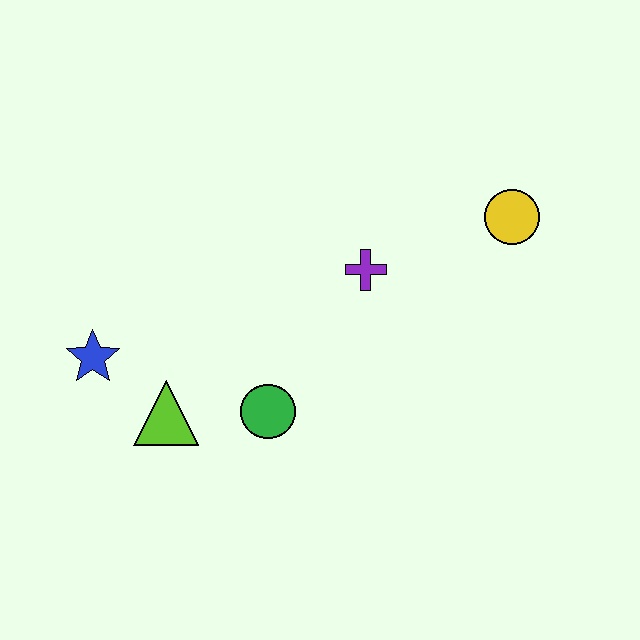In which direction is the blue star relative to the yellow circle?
The blue star is to the left of the yellow circle.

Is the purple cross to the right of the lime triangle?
Yes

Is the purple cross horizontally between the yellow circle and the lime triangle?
Yes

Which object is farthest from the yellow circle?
The blue star is farthest from the yellow circle.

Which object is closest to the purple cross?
The yellow circle is closest to the purple cross.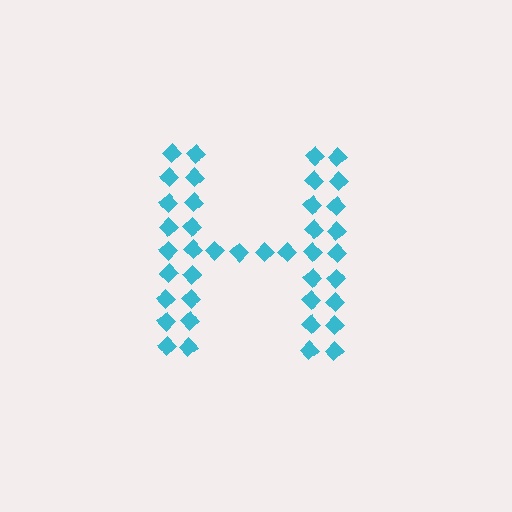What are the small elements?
The small elements are diamonds.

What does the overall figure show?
The overall figure shows the letter H.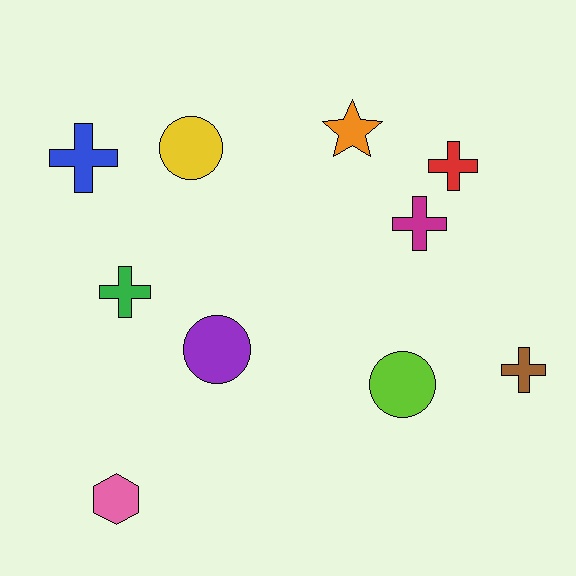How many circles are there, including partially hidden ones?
There are 3 circles.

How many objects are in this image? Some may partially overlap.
There are 10 objects.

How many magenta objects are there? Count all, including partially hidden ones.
There is 1 magenta object.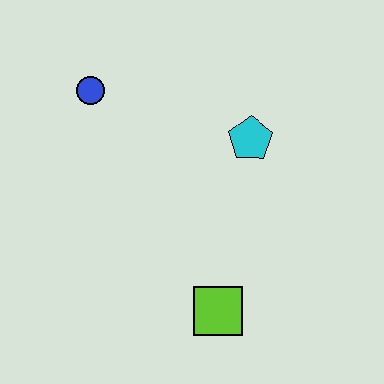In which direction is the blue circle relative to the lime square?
The blue circle is above the lime square.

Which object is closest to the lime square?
The cyan pentagon is closest to the lime square.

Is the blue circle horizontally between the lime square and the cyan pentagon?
No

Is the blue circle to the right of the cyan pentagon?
No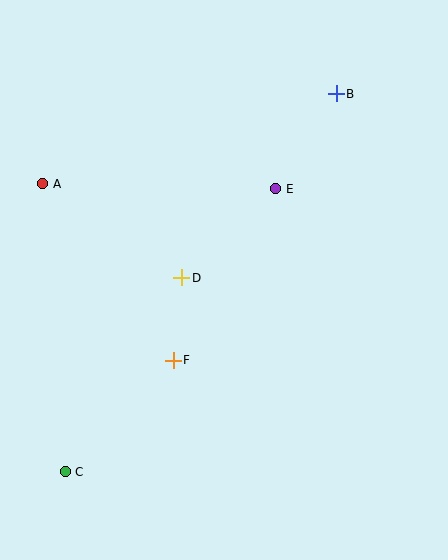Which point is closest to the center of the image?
Point D at (182, 278) is closest to the center.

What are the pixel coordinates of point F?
Point F is at (173, 360).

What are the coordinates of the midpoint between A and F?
The midpoint between A and F is at (108, 272).